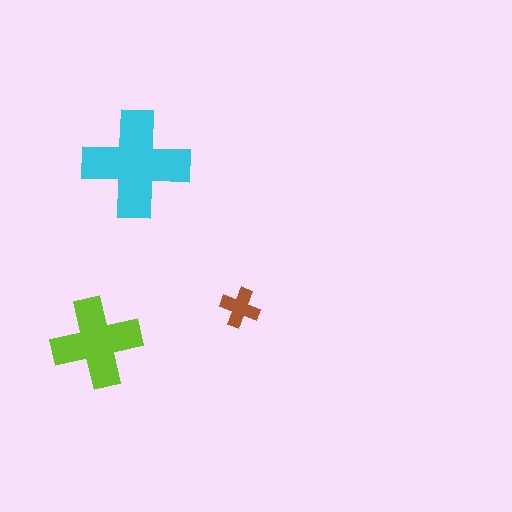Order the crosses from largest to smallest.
the cyan one, the lime one, the brown one.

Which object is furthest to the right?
The brown cross is rightmost.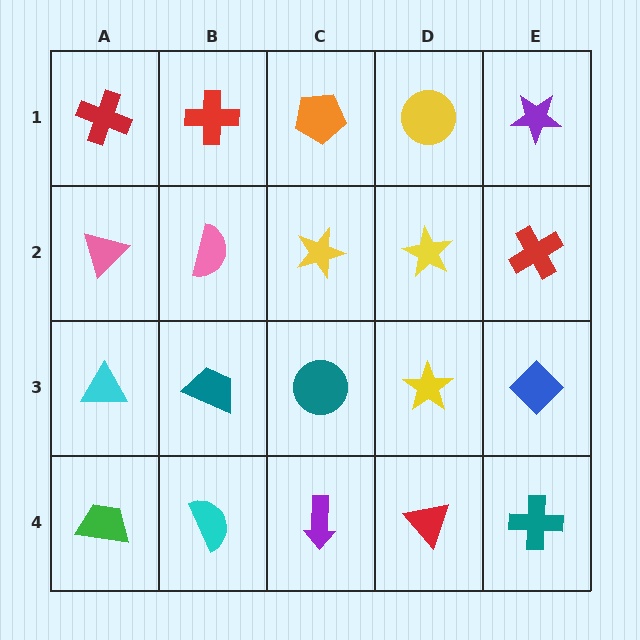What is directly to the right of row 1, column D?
A purple star.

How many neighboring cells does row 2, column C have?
4.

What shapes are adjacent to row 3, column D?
A yellow star (row 2, column D), a red triangle (row 4, column D), a teal circle (row 3, column C), a blue diamond (row 3, column E).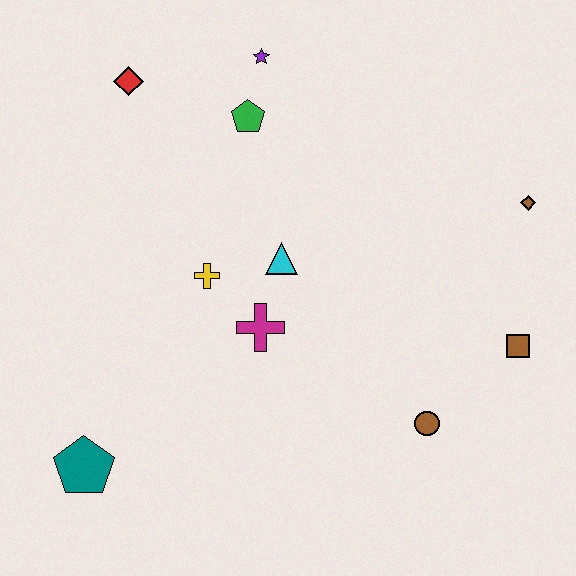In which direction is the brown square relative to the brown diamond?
The brown square is below the brown diamond.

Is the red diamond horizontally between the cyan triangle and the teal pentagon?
Yes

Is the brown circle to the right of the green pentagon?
Yes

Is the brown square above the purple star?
No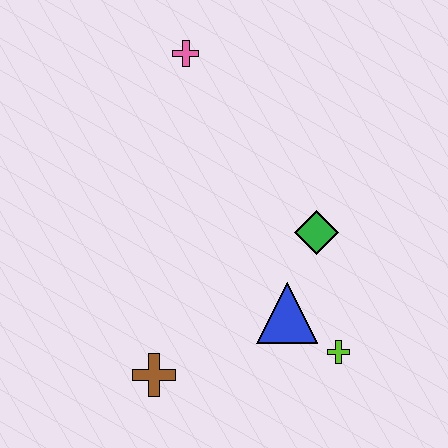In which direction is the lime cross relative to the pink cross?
The lime cross is below the pink cross.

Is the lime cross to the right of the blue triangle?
Yes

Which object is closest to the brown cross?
The blue triangle is closest to the brown cross.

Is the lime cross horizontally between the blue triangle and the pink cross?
No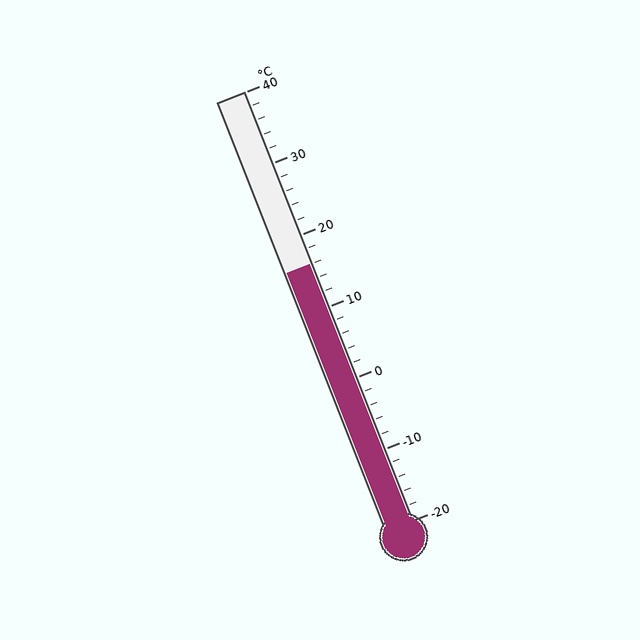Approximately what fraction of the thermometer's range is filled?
The thermometer is filled to approximately 60% of its range.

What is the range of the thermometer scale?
The thermometer scale ranges from -20°C to 40°C.